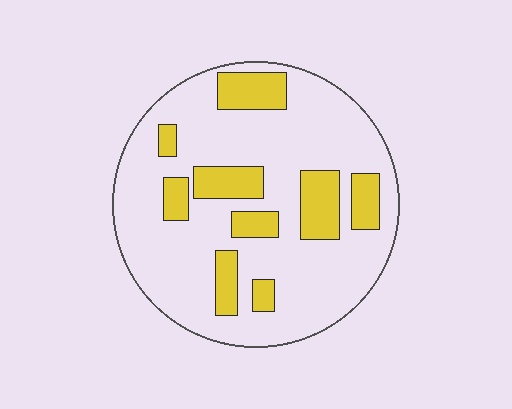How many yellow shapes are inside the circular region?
9.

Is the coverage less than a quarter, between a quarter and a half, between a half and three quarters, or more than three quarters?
Less than a quarter.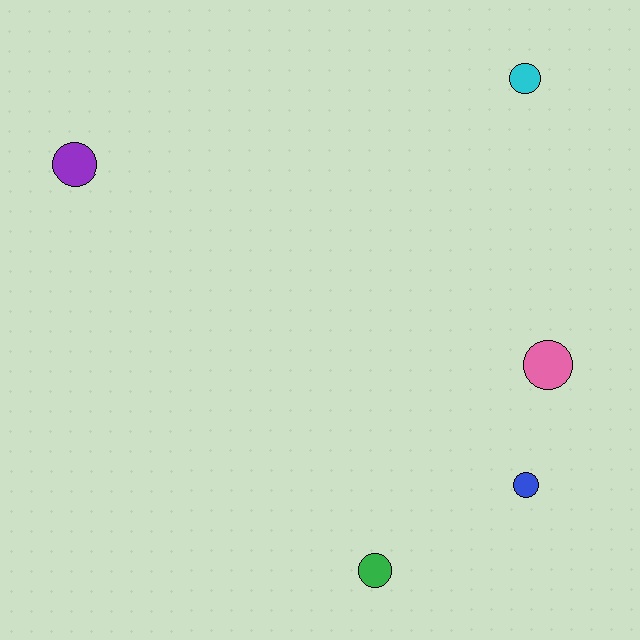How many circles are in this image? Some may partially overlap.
There are 5 circles.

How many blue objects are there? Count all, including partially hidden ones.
There is 1 blue object.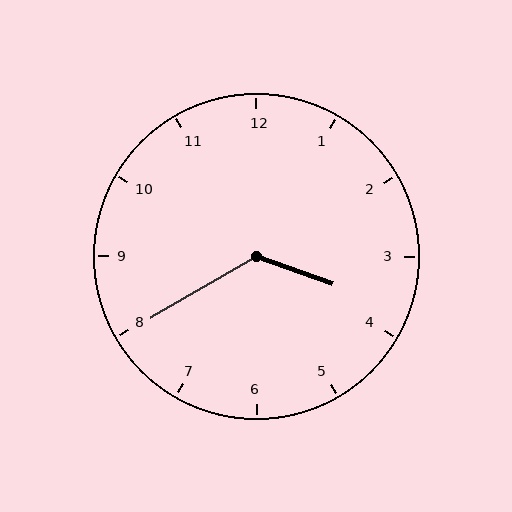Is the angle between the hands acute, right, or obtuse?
It is obtuse.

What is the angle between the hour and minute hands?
Approximately 130 degrees.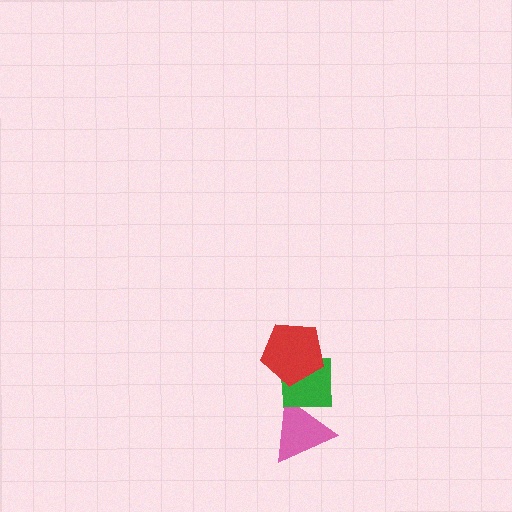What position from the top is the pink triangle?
The pink triangle is 3rd from the top.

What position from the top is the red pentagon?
The red pentagon is 1st from the top.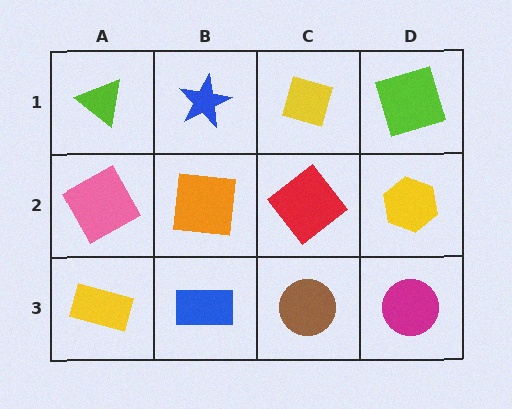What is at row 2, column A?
A pink square.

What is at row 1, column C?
A yellow diamond.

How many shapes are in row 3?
4 shapes.